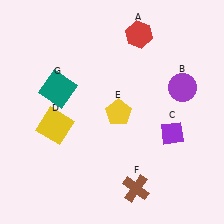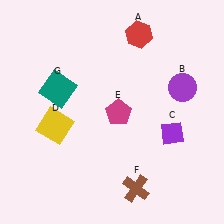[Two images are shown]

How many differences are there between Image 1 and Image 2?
There is 1 difference between the two images.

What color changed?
The pentagon (E) changed from yellow in Image 1 to magenta in Image 2.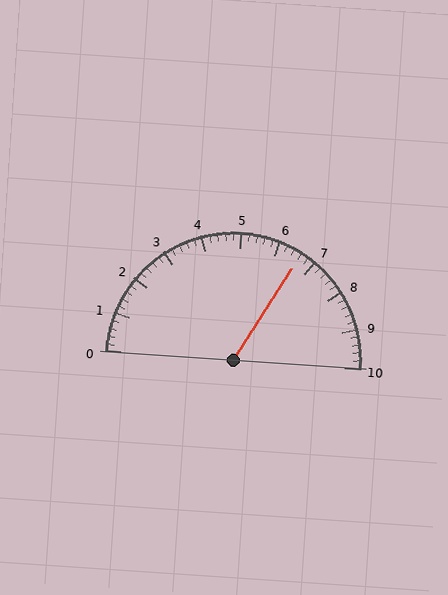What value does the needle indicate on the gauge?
The needle indicates approximately 6.6.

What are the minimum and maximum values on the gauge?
The gauge ranges from 0 to 10.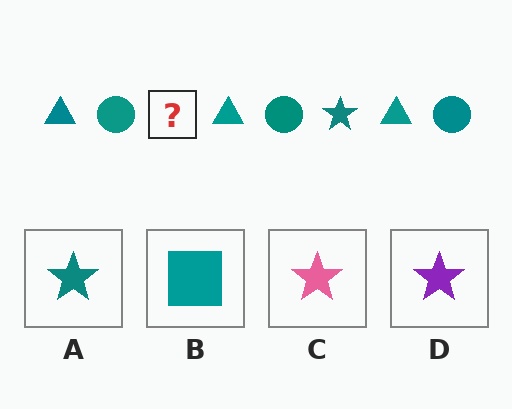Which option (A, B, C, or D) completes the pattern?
A.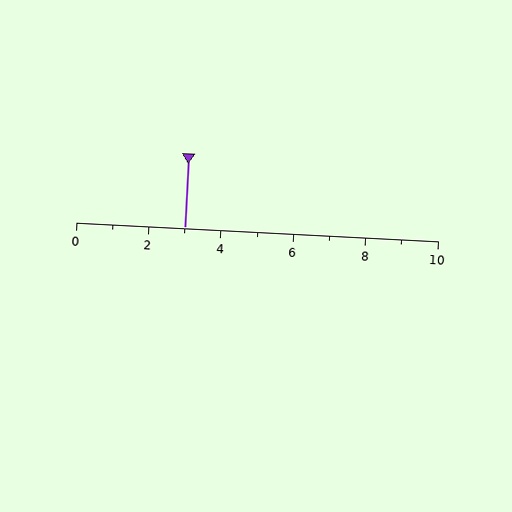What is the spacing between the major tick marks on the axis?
The major ticks are spaced 2 apart.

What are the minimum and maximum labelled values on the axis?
The axis runs from 0 to 10.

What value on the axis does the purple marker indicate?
The marker indicates approximately 3.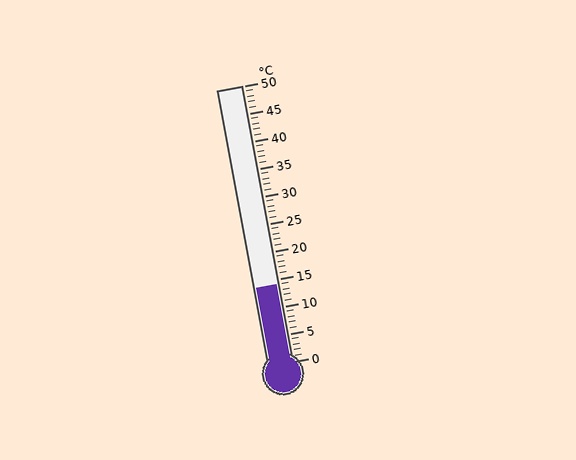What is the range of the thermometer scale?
The thermometer scale ranges from 0°C to 50°C.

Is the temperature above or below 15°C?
The temperature is below 15°C.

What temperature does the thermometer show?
The thermometer shows approximately 14°C.